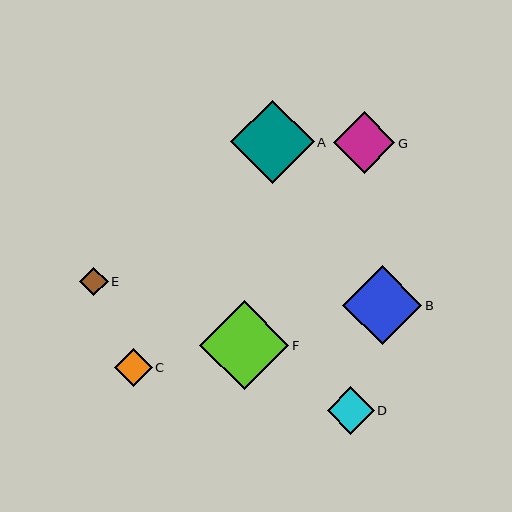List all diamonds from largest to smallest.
From largest to smallest: F, A, B, G, D, C, E.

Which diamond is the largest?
Diamond F is the largest with a size of approximately 89 pixels.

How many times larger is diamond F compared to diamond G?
Diamond F is approximately 1.4 times the size of diamond G.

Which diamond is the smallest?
Diamond E is the smallest with a size of approximately 29 pixels.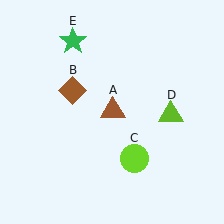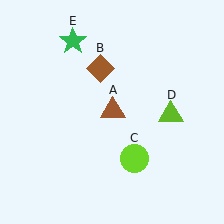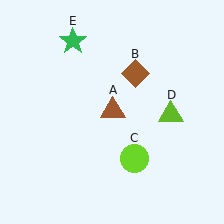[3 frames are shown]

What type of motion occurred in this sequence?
The brown diamond (object B) rotated clockwise around the center of the scene.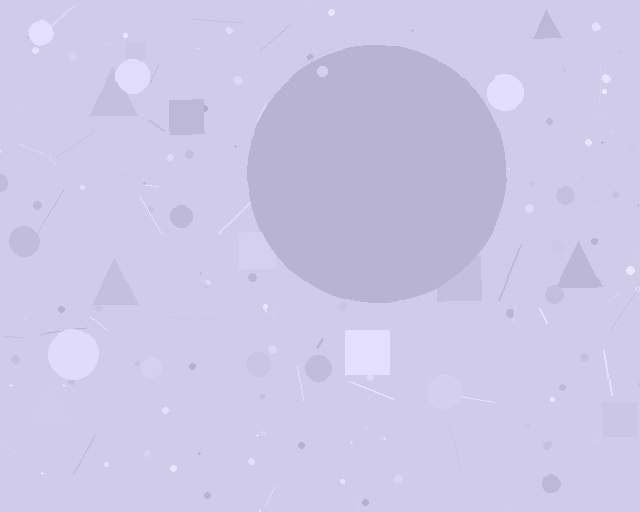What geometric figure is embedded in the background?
A circle is embedded in the background.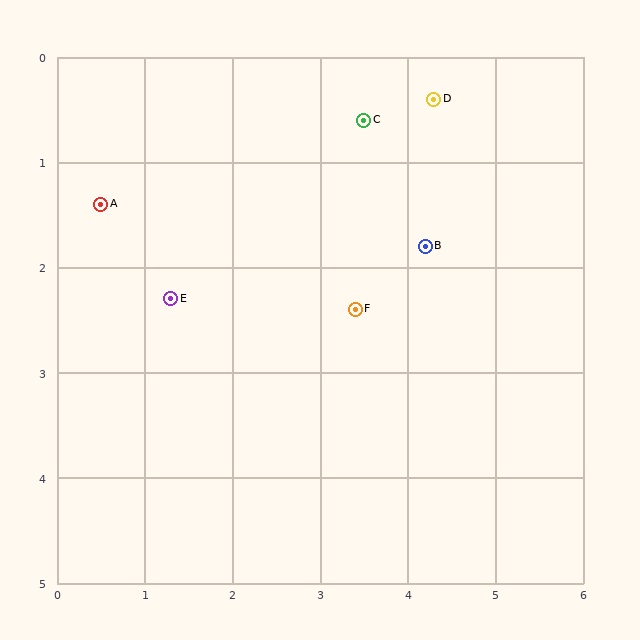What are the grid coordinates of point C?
Point C is at approximately (3.5, 0.6).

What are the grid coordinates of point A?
Point A is at approximately (0.5, 1.4).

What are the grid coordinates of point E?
Point E is at approximately (1.3, 2.3).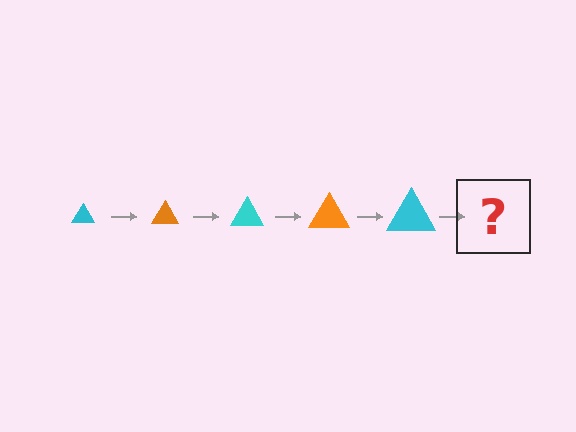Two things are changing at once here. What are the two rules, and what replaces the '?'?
The two rules are that the triangle grows larger each step and the color cycles through cyan and orange. The '?' should be an orange triangle, larger than the previous one.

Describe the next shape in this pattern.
It should be an orange triangle, larger than the previous one.